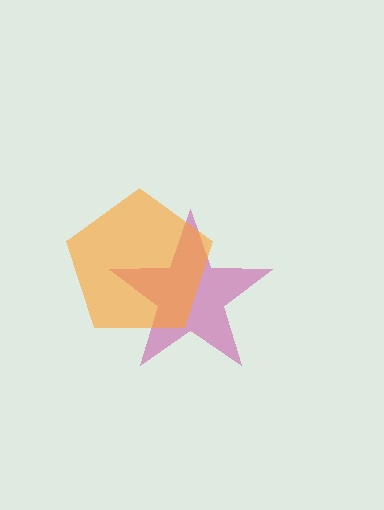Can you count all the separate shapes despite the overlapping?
Yes, there are 2 separate shapes.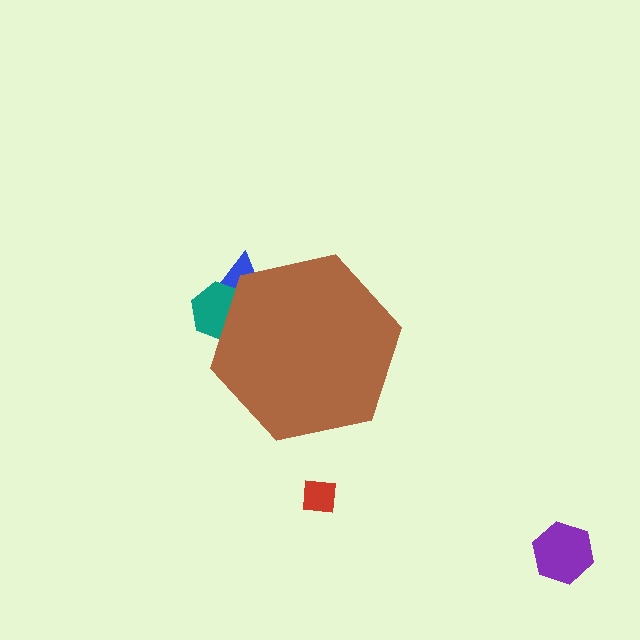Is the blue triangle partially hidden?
Yes, the blue triangle is partially hidden behind the brown hexagon.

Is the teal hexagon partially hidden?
Yes, the teal hexagon is partially hidden behind the brown hexagon.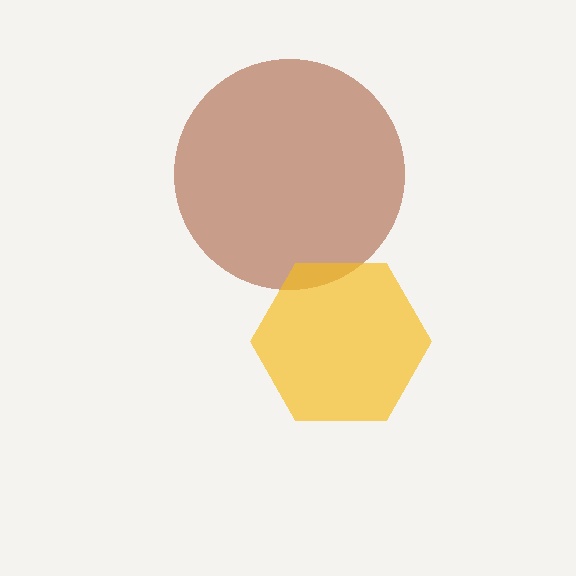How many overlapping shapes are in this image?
There are 2 overlapping shapes in the image.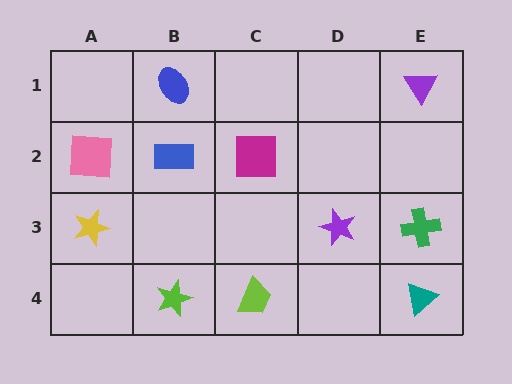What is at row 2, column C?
A magenta square.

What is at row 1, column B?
A blue ellipse.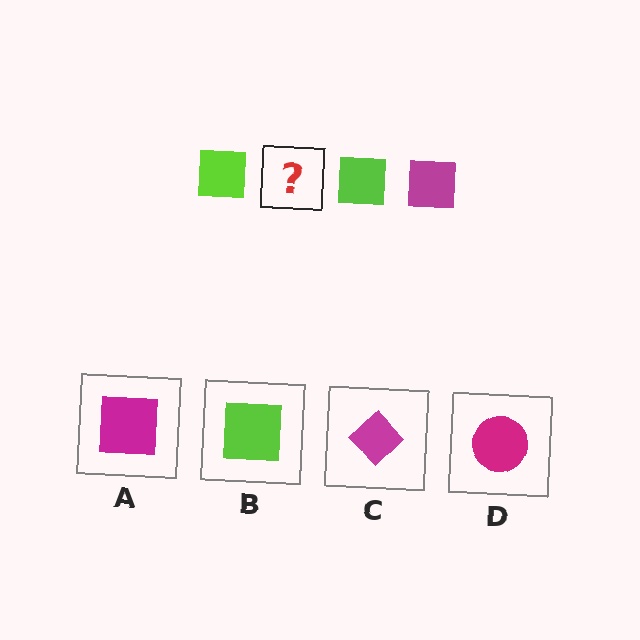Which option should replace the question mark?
Option A.